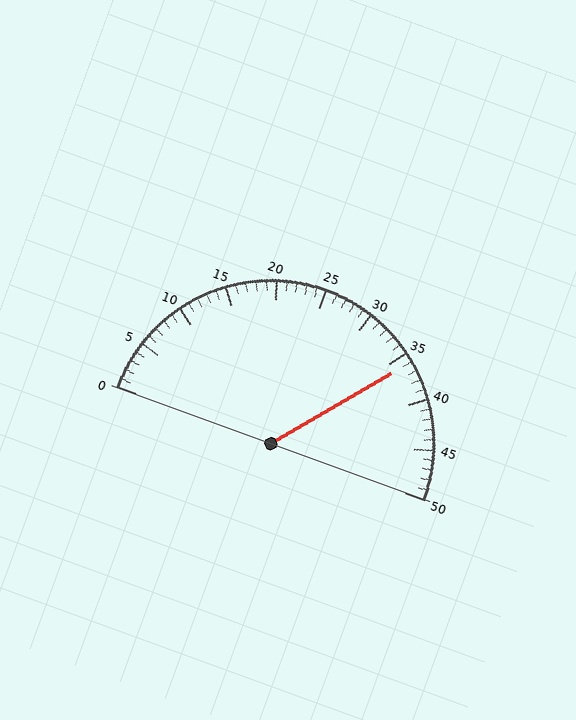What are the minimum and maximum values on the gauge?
The gauge ranges from 0 to 50.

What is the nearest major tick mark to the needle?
The nearest major tick mark is 35.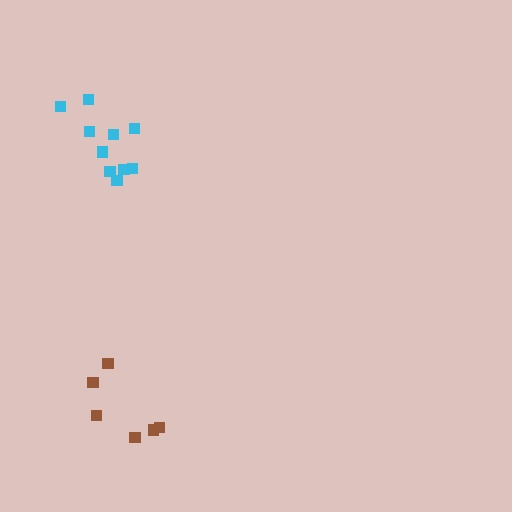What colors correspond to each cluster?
The clusters are colored: cyan, brown.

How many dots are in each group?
Group 1: 10 dots, Group 2: 6 dots (16 total).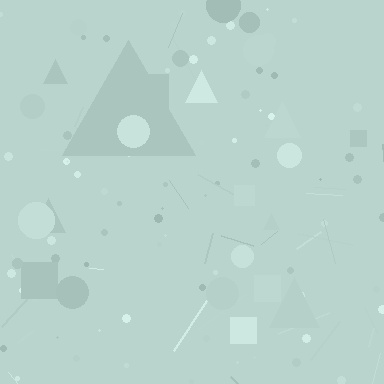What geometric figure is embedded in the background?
A triangle is embedded in the background.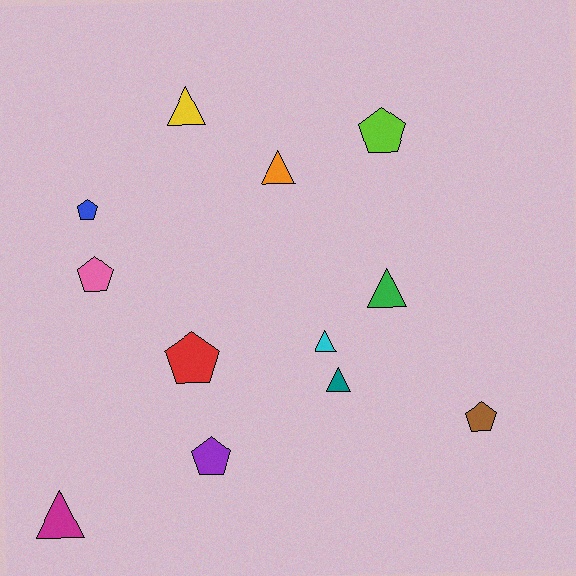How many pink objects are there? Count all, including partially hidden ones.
There is 1 pink object.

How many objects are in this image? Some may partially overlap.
There are 12 objects.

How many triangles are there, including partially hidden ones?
There are 6 triangles.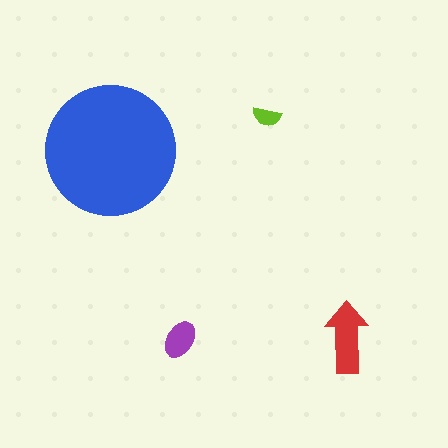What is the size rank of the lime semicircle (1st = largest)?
4th.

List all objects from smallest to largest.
The lime semicircle, the purple ellipse, the red arrow, the blue circle.